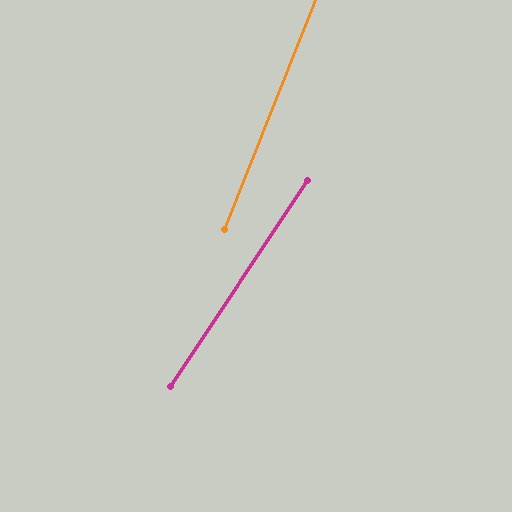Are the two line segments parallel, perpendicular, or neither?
Neither parallel nor perpendicular — they differ by about 12°.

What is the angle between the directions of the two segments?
Approximately 12 degrees.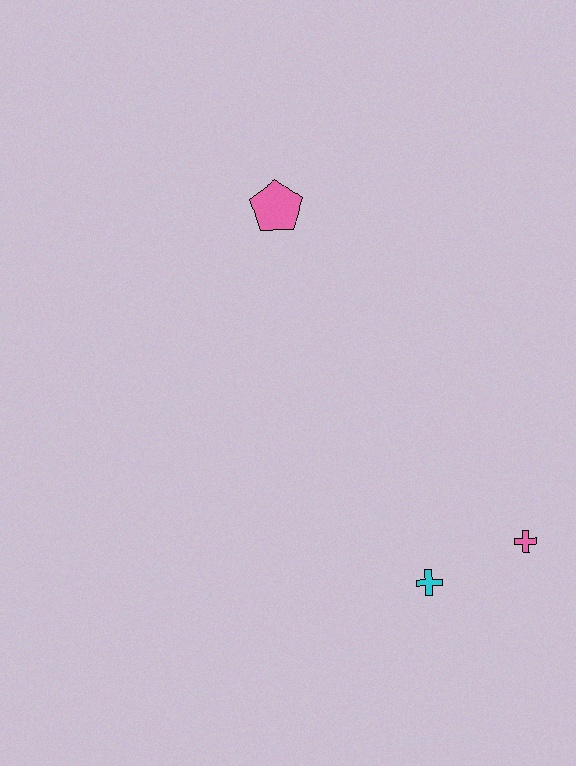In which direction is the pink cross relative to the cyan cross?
The pink cross is to the right of the cyan cross.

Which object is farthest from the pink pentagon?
The pink cross is farthest from the pink pentagon.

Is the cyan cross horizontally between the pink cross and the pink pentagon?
Yes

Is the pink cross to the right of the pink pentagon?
Yes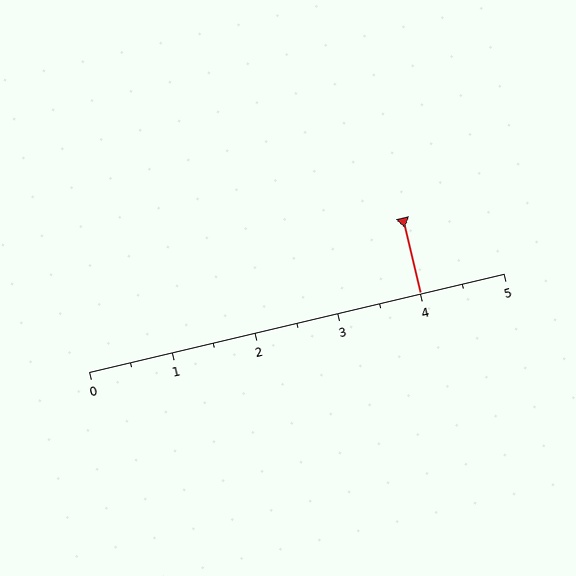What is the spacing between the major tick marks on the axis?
The major ticks are spaced 1 apart.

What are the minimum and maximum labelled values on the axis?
The axis runs from 0 to 5.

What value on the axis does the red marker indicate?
The marker indicates approximately 4.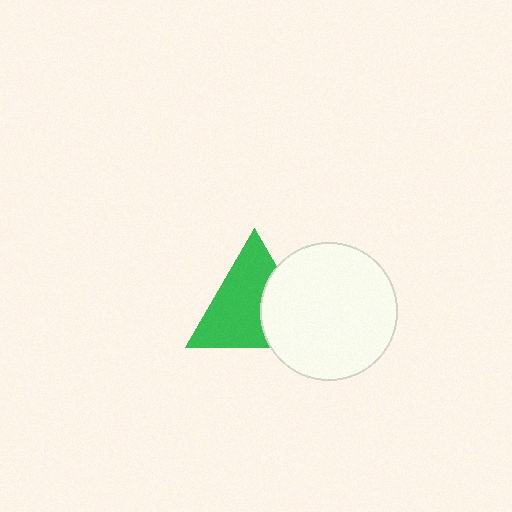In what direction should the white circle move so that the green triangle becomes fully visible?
The white circle should move right. That is the shortest direction to clear the overlap and leave the green triangle fully visible.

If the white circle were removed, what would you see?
You would see the complete green triangle.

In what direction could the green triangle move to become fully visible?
The green triangle could move left. That would shift it out from behind the white circle entirely.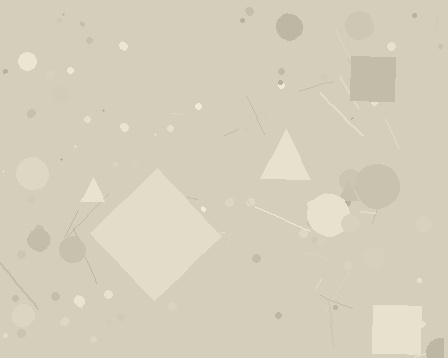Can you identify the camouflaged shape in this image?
The camouflaged shape is a diamond.